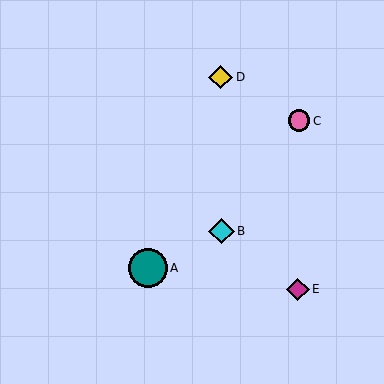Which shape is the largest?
The teal circle (labeled A) is the largest.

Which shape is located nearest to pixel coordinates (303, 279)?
The magenta diamond (labeled E) at (298, 289) is nearest to that location.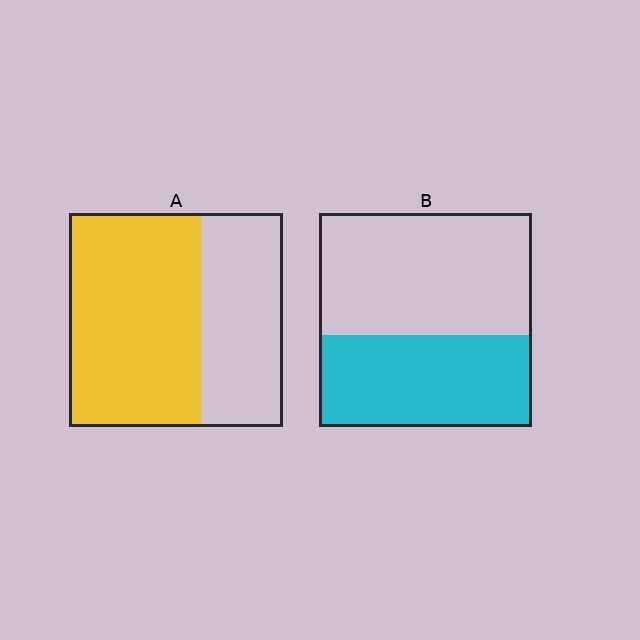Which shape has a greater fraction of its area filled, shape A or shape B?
Shape A.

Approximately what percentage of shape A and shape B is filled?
A is approximately 60% and B is approximately 45%.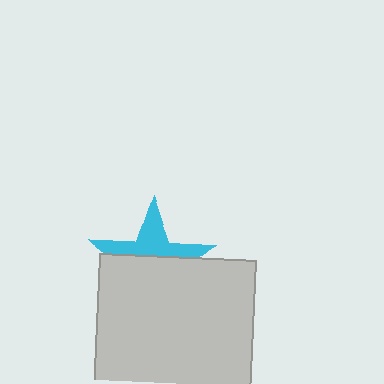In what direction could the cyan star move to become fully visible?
The cyan star could move up. That would shift it out from behind the light gray square entirely.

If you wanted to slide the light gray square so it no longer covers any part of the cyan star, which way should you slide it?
Slide it down — that is the most direct way to separate the two shapes.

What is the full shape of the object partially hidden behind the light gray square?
The partially hidden object is a cyan star.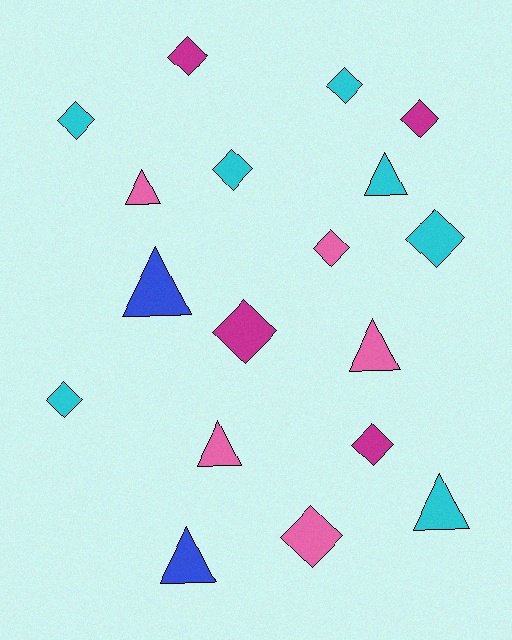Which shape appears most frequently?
Diamond, with 11 objects.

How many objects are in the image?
There are 18 objects.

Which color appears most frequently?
Cyan, with 7 objects.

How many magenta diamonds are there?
There are 4 magenta diamonds.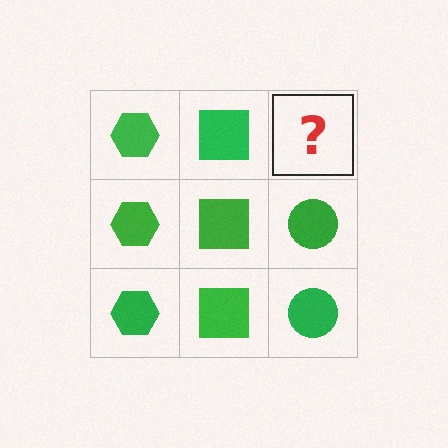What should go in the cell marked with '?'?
The missing cell should contain a green circle.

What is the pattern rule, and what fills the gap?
The rule is that each column has a consistent shape. The gap should be filled with a green circle.